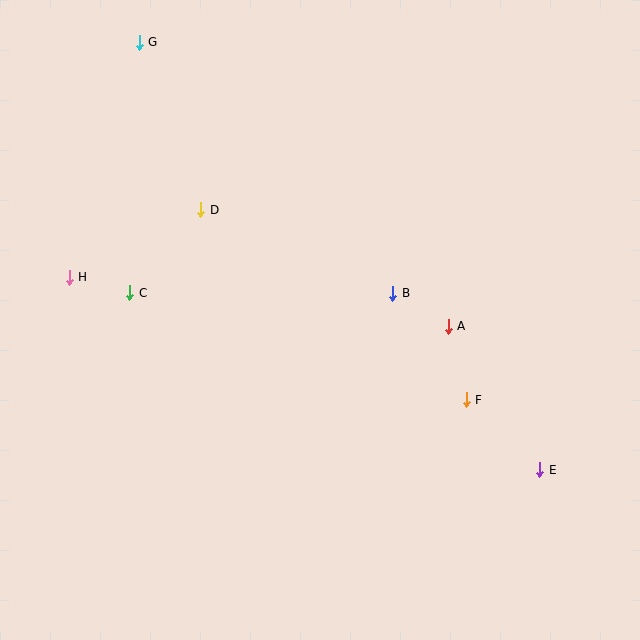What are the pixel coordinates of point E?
Point E is at (540, 470).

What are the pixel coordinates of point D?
Point D is at (201, 210).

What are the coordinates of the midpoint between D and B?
The midpoint between D and B is at (297, 251).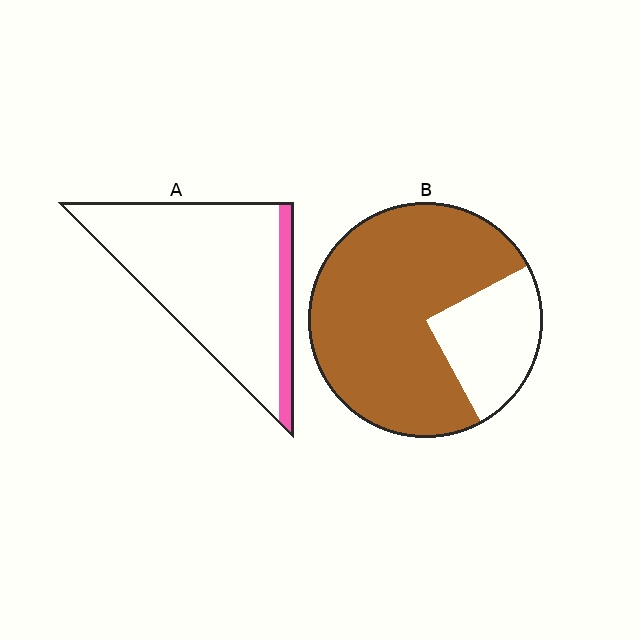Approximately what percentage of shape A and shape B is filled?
A is approximately 10% and B is approximately 75%.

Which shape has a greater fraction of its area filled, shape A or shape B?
Shape B.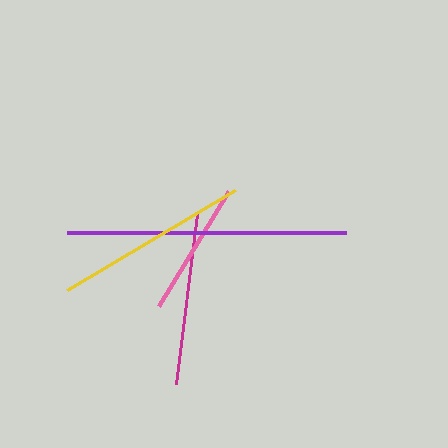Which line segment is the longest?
The purple line is the longest at approximately 279 pixels.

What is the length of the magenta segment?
The magenta segment is approximately 171 pixels long.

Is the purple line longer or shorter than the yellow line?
The purple line is longer than the yellow line.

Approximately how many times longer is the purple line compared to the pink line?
The purple line is approximately 2.1 times the length of the pink line.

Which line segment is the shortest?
The pink line is the shortest at approximately 135 pixels.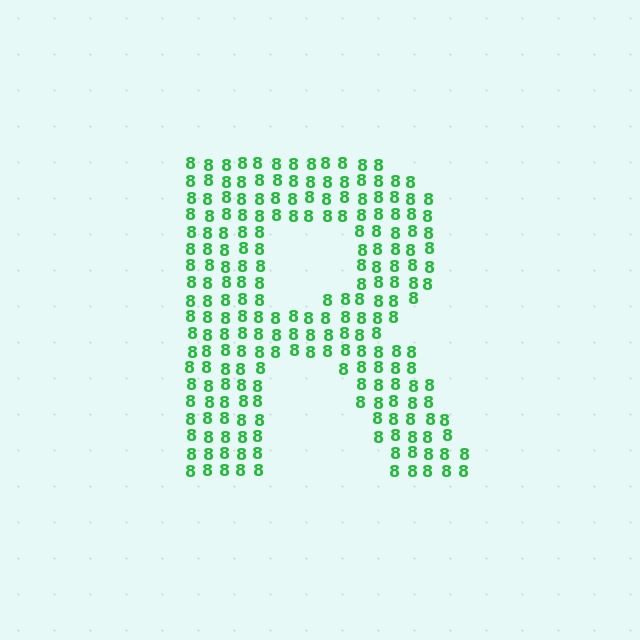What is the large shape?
The large shape is the letter R.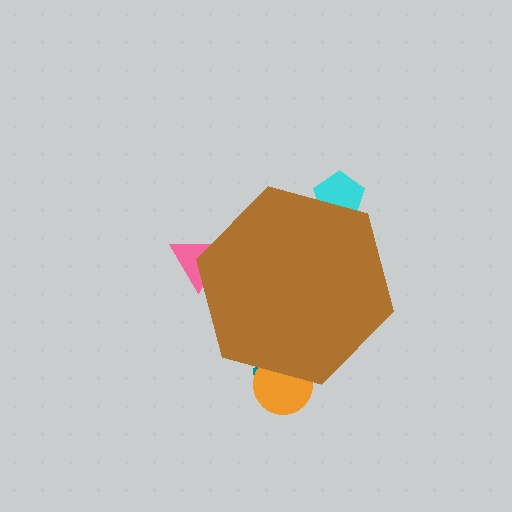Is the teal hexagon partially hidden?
Yes, the teal hexagon is partially hidden behind the brown hexagon.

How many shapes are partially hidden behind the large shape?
4 shapes are partially hidden.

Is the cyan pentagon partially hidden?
Yes, the cyan pentagon is partially hidden behind the brown hexagon.